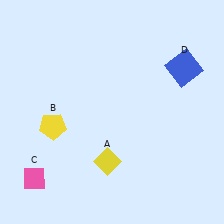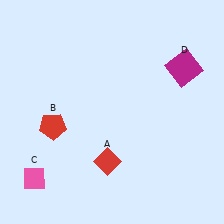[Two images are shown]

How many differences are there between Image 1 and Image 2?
There are 3 differences between the two images.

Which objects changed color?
A changed from yellow to red. B changed from yellow to red. D changed from blue to magenta.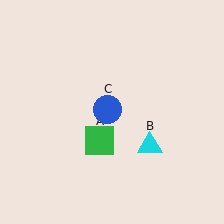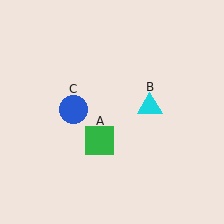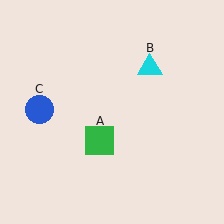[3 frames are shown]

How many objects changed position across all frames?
2 objects changed position: cyan triangle (object B), blue circle (object C).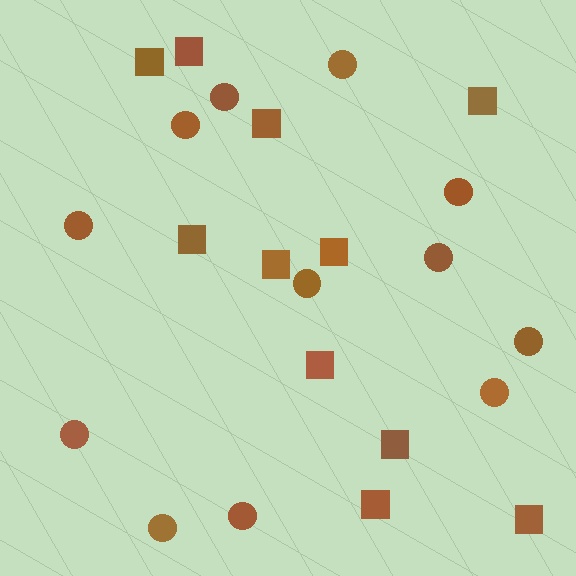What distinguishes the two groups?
There are 2 groups: one group of circles (12) and one group of squares (11).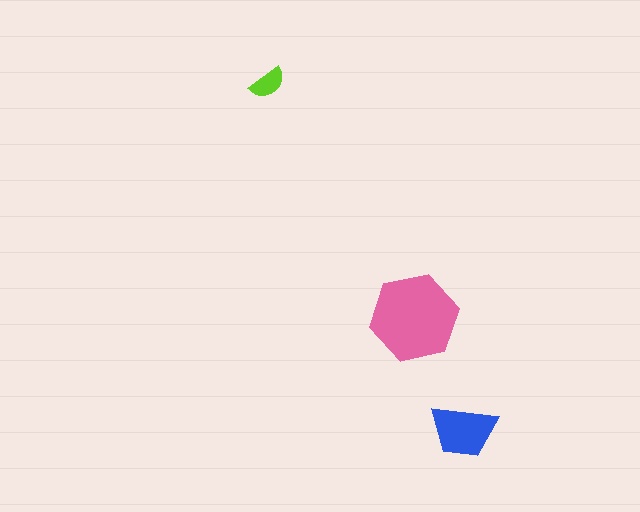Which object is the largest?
The pink hexagon.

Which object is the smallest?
The lime semicircle.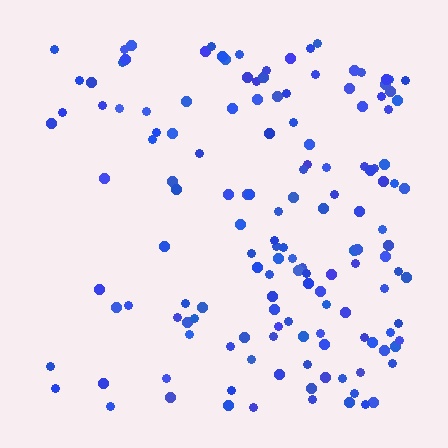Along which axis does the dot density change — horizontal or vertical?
Horizontal.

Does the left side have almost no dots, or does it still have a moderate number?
Still a moderate number, just noticeably fewer than the right.